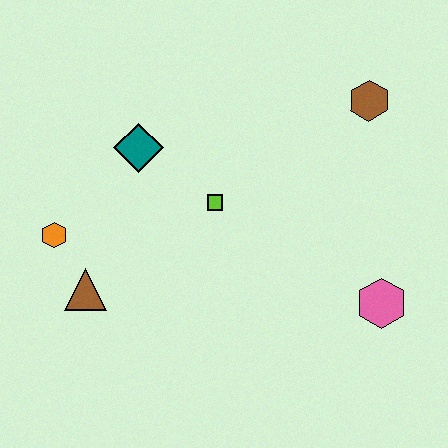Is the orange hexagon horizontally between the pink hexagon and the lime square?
No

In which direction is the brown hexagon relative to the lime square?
The brown hexagon is to the right of the lime square.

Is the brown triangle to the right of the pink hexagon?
No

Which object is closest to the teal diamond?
The lime square is closest to the teal diamond.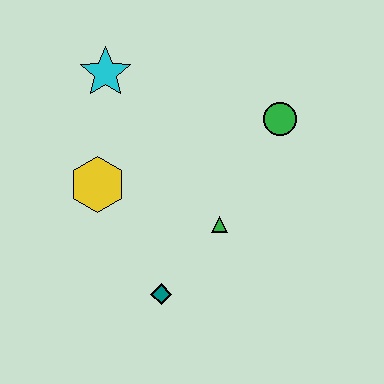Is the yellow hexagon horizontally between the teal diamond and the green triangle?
No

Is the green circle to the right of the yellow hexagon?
Yes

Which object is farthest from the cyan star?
The teal diamond is farthest from the cyan star.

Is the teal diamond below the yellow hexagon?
Yes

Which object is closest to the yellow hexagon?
The cyan star is closest to the yellow hexagon.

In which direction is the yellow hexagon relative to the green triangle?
The yellow hexagon is to the left of the green triangle.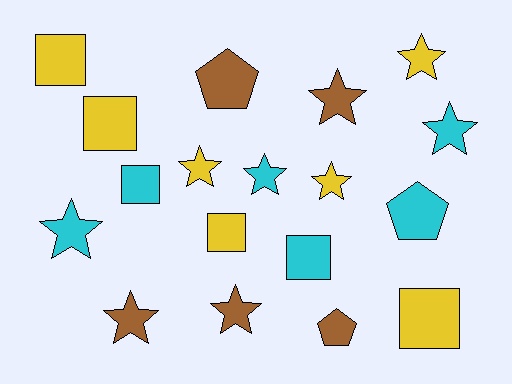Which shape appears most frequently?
Star, with 9 objects.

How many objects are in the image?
There are 18 objects.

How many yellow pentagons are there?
There are no yellow pentagons.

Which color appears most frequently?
Yellow, with 7 objects.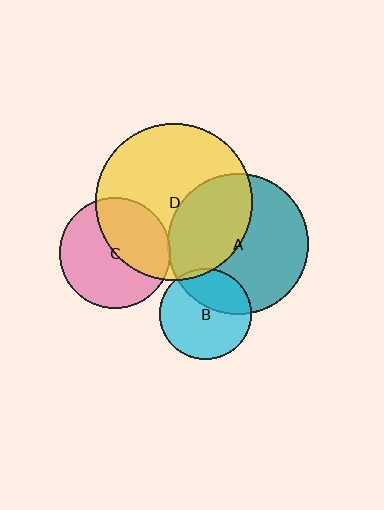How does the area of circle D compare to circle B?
Approximately 2.9 times.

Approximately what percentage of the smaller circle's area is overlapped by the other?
Approximately 5%.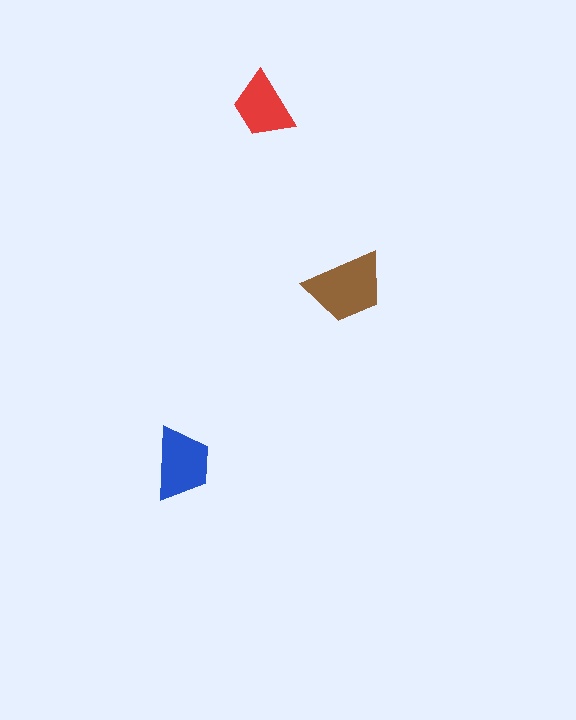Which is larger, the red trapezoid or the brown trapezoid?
The brown one.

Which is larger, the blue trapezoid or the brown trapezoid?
The brown one.